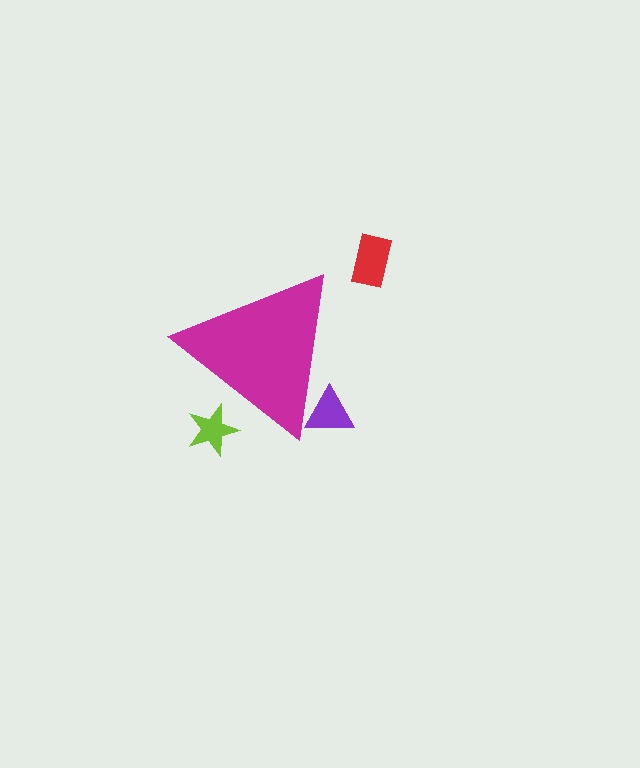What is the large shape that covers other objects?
A magenta triangle.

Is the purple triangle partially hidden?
Yes, the purple triangle is partially hidden behind the magenta triangle.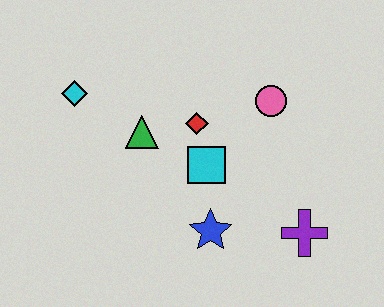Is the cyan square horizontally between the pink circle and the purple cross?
No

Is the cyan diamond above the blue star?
Yes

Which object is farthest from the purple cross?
The cyan diamond is farthest from the purple cross.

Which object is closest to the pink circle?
The red diamond is closest to the pink circle.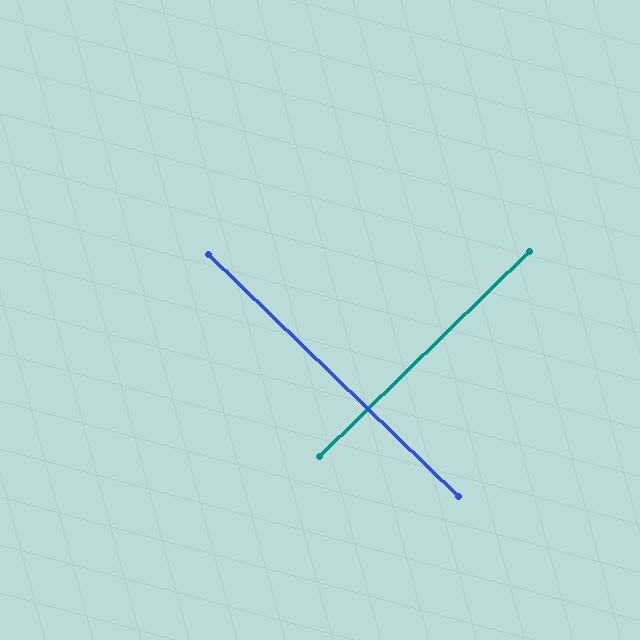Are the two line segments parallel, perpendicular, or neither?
Perpendicular — they meet at approximately 88°.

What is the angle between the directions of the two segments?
Approximately 88 degrees.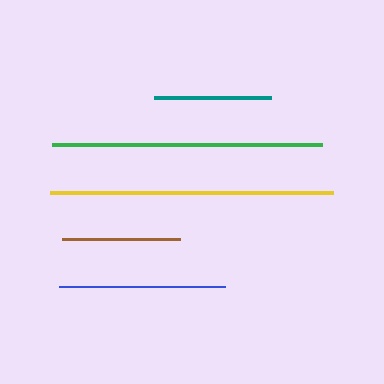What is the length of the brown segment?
The brown segment is approximately 117 pixels long.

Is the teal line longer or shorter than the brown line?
The brown line is longer than the teal line.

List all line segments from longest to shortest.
From longest to shortest: yellow, green, blue, brown, teal.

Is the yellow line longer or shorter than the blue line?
The yellow line is longer than the blue line.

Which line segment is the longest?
The yellow line is the longest at approximately 283 pixels.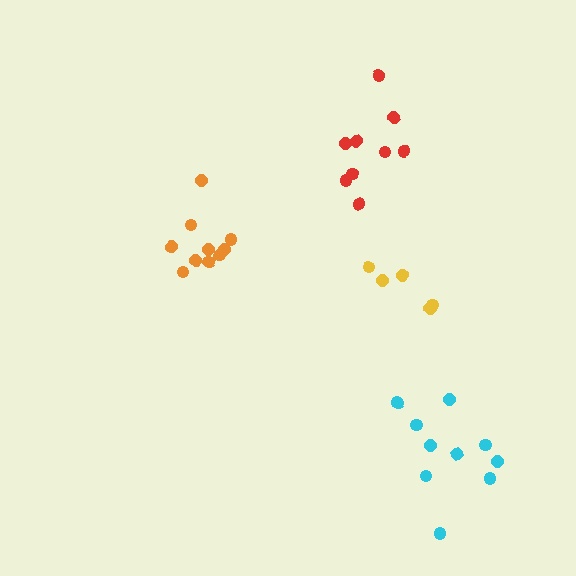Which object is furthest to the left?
The orange cluster is leftmost.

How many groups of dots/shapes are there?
There are 4 groups.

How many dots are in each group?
Group 1: 5 dots, Group 2: 11 dots, Group 3: 9 dots, Group 4: 10 dots (35 total).